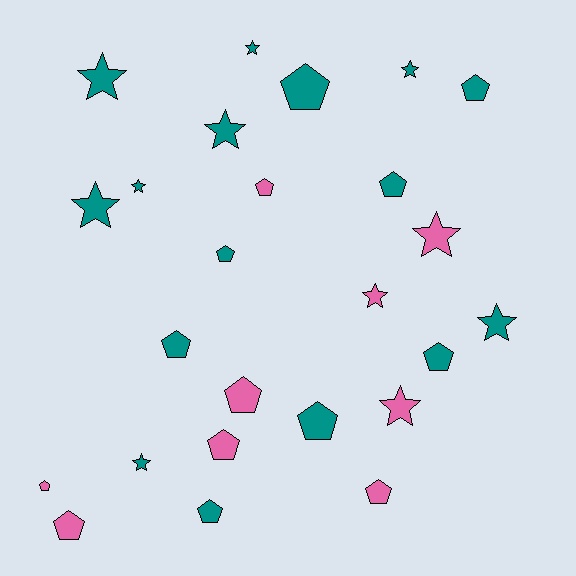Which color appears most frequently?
Teal, with 16 objects.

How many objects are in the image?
There are 25 objects.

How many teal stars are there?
There are 8 teal stars.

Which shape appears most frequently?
Pentagon, with 14 objects.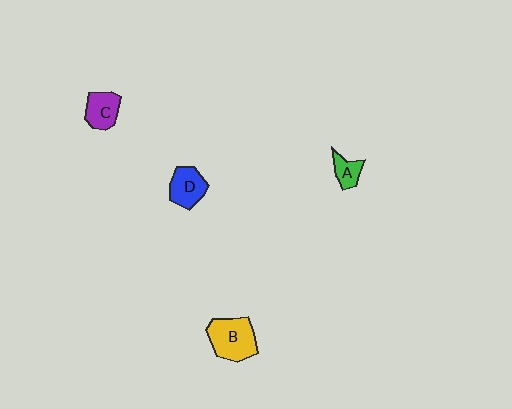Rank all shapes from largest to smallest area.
From largest to smallest: B (yellow), D (blue), C (purple), A (green).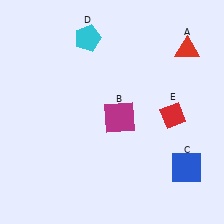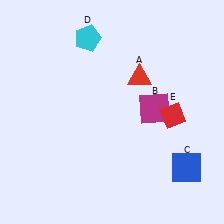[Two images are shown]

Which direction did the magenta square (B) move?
The magenta square (B) moved right.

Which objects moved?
The objects that moved are: the red triangle (A), the magenta square (B).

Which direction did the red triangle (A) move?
The red triangle (A) moved left.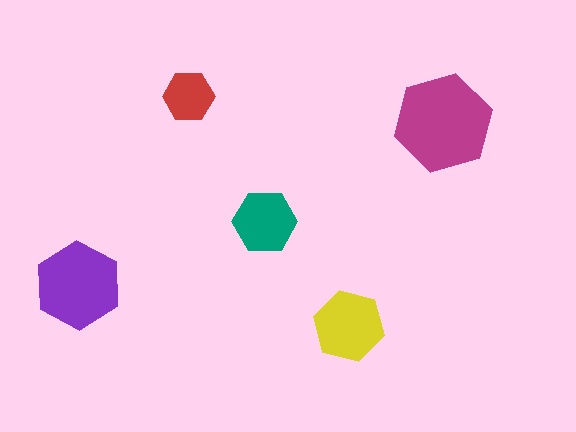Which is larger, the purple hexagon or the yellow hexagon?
The purple one.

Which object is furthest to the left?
The purple hexagon is leftmost.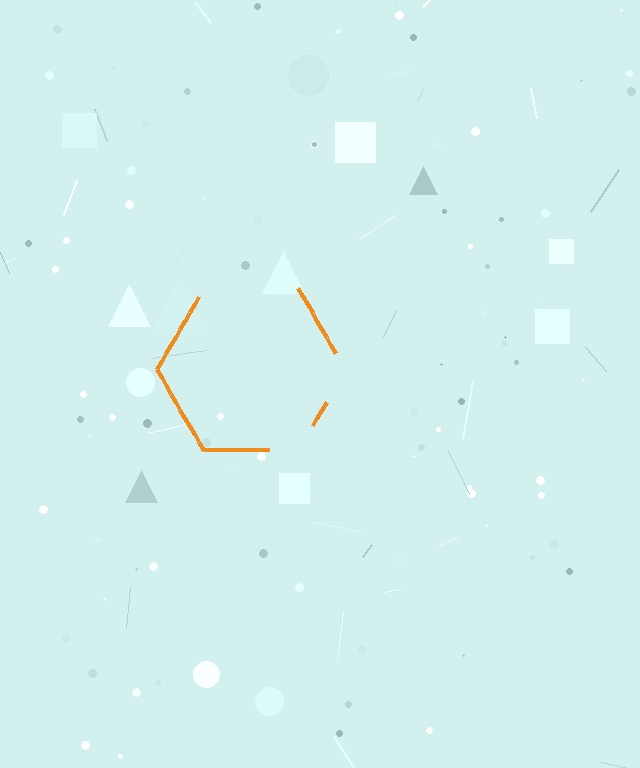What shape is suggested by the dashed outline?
The dashed outline suggests a hexagon.